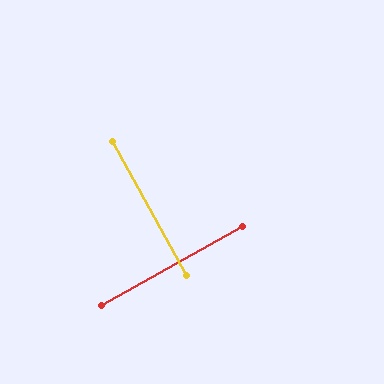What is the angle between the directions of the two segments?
Approximately 90 degrees.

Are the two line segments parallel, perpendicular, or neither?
Perpendicular — they meet at approximately 90°.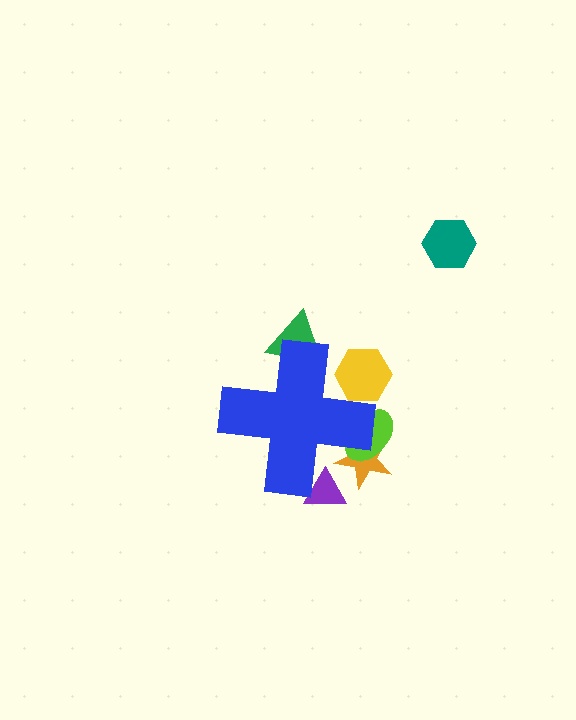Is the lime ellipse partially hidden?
Yes, the lime ellipse is partially hidden behind the blue cross.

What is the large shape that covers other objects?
A blue cross.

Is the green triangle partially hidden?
Yes, the green triangle is partially hidden behind the blue cross.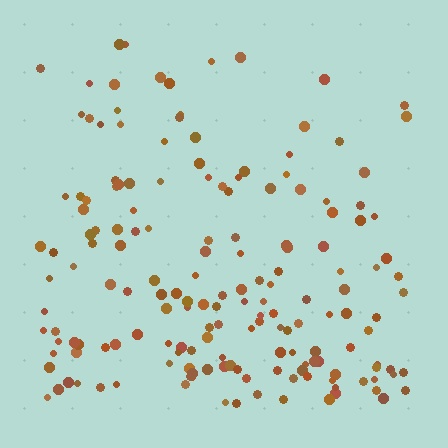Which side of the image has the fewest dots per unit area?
The top.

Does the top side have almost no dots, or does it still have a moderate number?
Still a moderate number, just noticeably fewer than the bottom.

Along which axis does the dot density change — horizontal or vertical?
Vertical.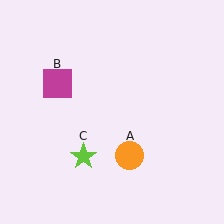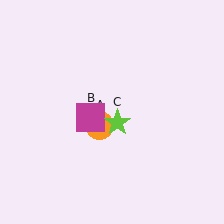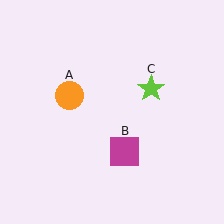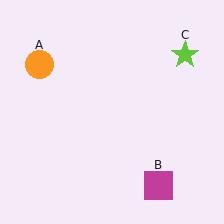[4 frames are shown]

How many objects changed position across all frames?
3 objects changed position: orange circle (object A), magenta square (object B), lime star (object C).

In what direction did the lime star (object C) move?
The lime star (object C) moved up and to the right.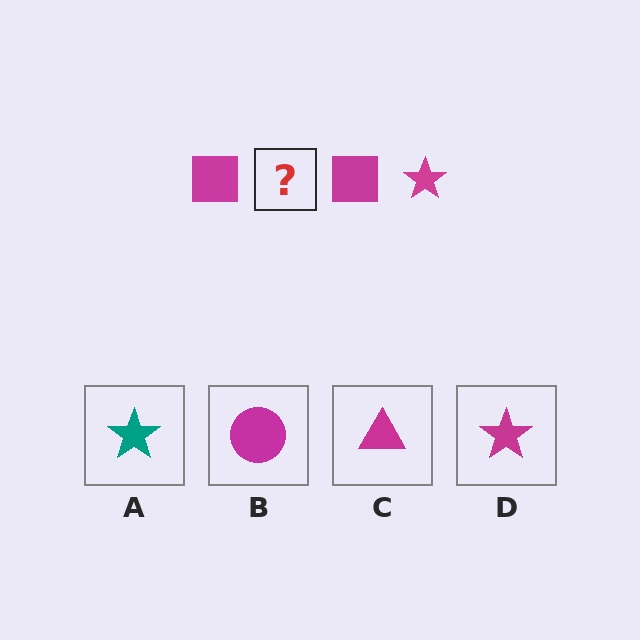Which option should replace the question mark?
Option D.